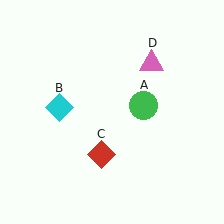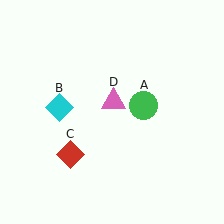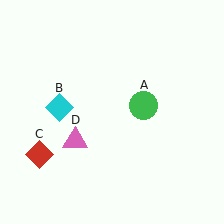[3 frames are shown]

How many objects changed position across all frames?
2 objects changed position: red diamond (object C), pink triangle (object D).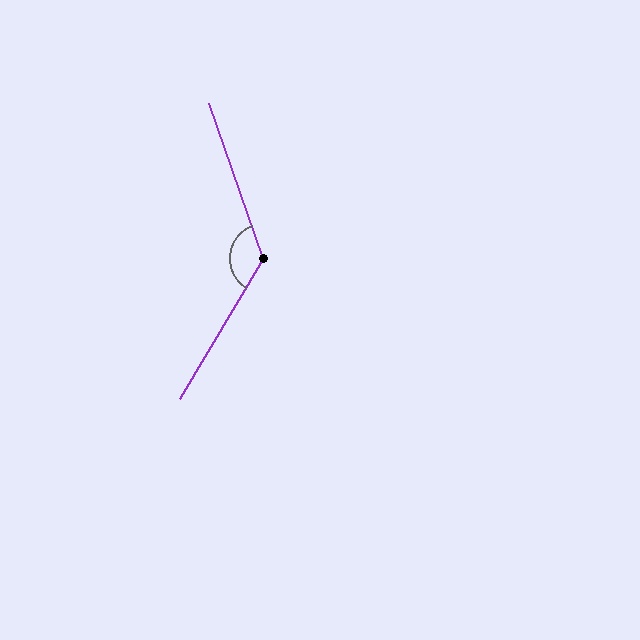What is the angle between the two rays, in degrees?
Approximately 130 degrees.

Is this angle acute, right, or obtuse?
It is obtuse.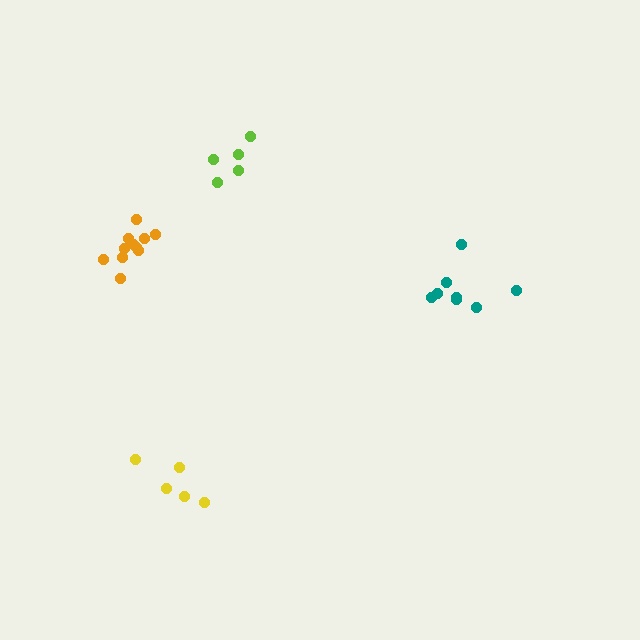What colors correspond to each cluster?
The clusters are colored: lime, teal, yellow, orange.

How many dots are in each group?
Group 1: 5 dots, Group 2: 8 dots, Group 3: 5 dots, Group 4: 11 dots (29 total).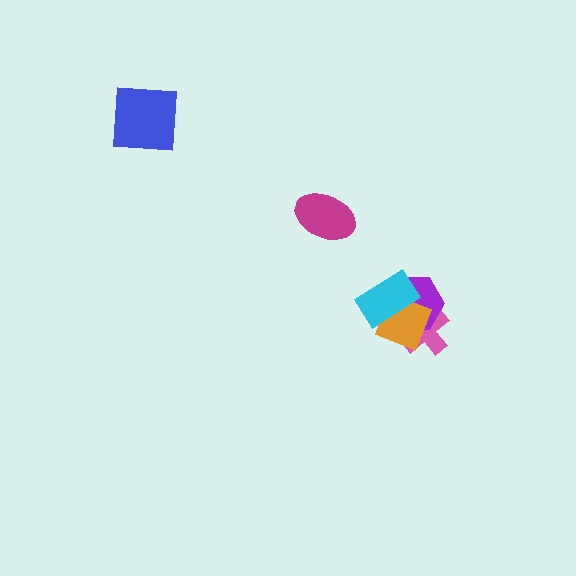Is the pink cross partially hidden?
Yes, it is partially covered by another shape.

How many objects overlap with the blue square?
0 objects overlap with the blue square.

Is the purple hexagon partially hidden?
Yes, it is partially covered by another shape.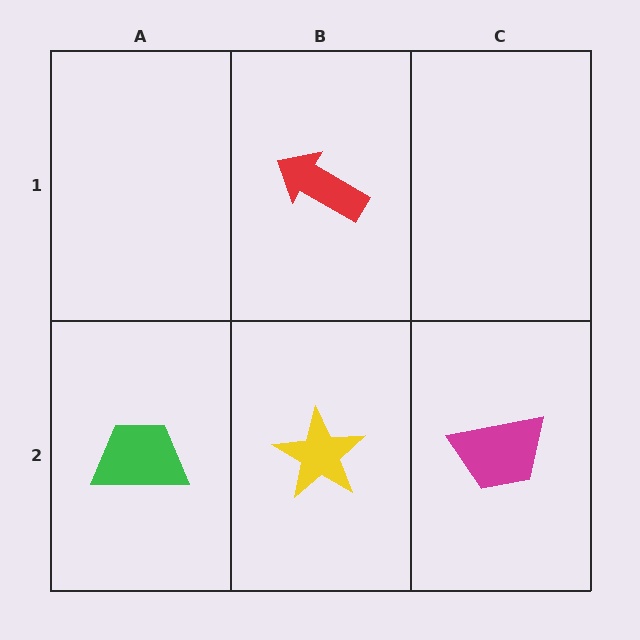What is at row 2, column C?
A magenta trapezoid.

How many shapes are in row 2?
3 shapes.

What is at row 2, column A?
A green trapezoid.